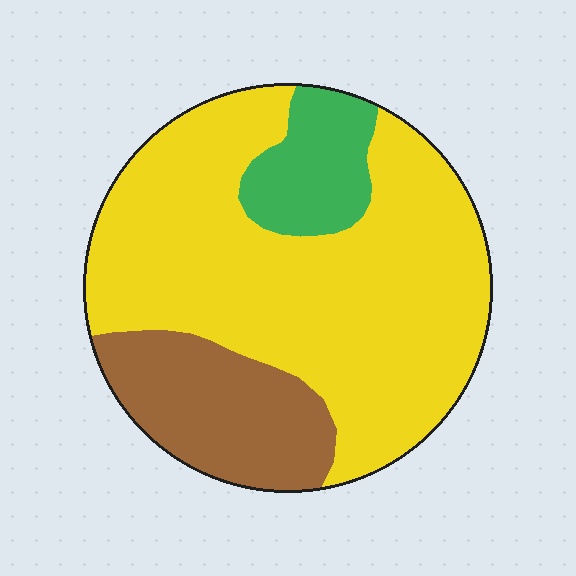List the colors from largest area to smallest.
From largest to smallest: yellow, brown, green.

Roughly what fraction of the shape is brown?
Brown takes up about one fifth (1/5) of the shape.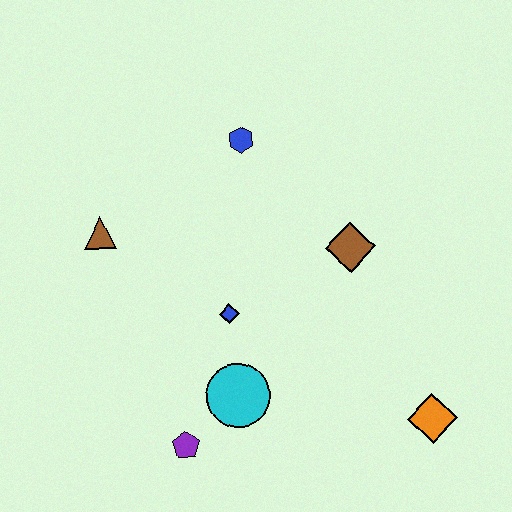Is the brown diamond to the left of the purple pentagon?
No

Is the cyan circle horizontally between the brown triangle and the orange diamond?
Yes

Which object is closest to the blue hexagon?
The brown diamond is closest to the blue hexagon.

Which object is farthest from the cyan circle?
The blue hexagon is farthest from the cyan circle.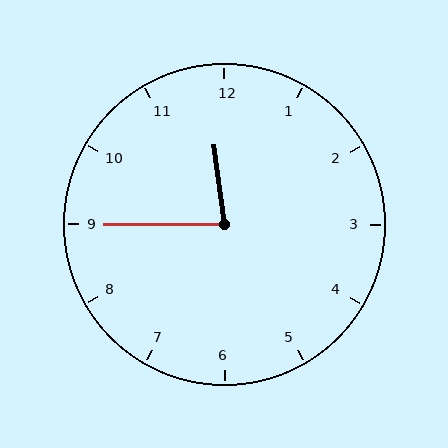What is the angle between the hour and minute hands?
Approximately 82 degrees.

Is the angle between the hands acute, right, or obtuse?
It is acute.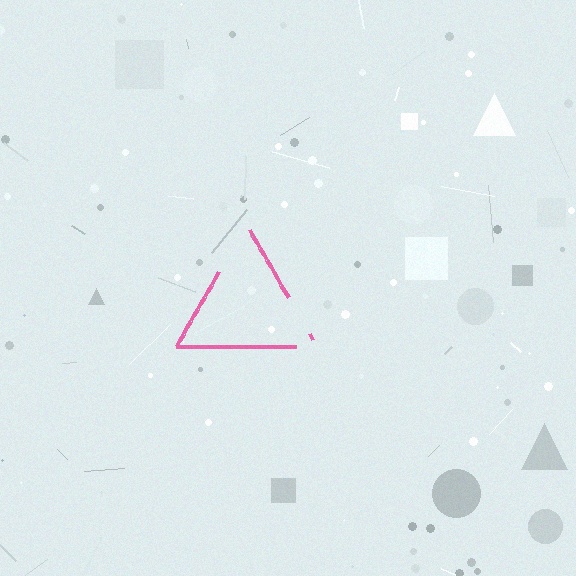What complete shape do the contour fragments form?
The contour fragments form a triangle.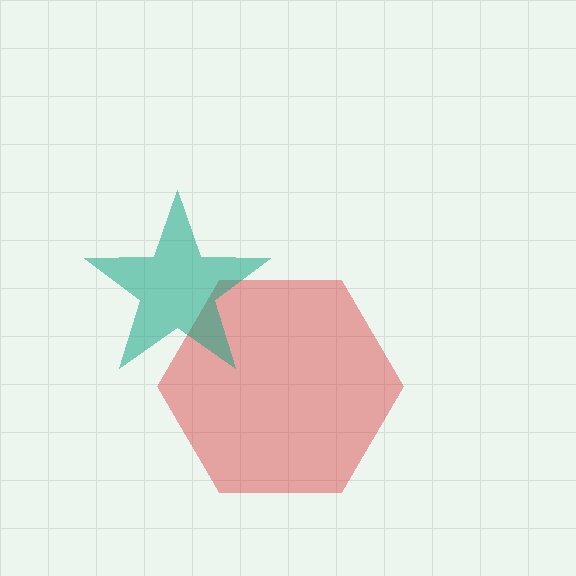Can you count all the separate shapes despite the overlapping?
Yes, there are 2 separate shapes.